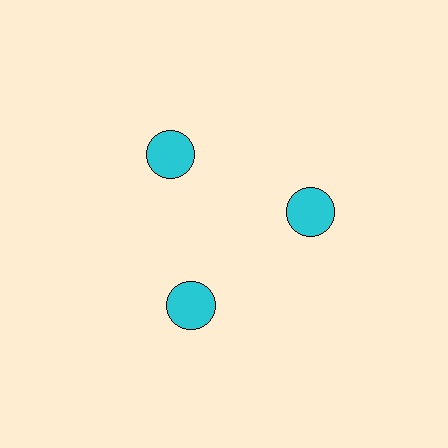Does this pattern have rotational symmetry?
Yes, this pattern has 3-fold rotational symmetry. It looks the same after rotating 120 degrees around the center.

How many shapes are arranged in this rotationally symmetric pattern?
There are 3 shapes, arranged in 3 groups of 1.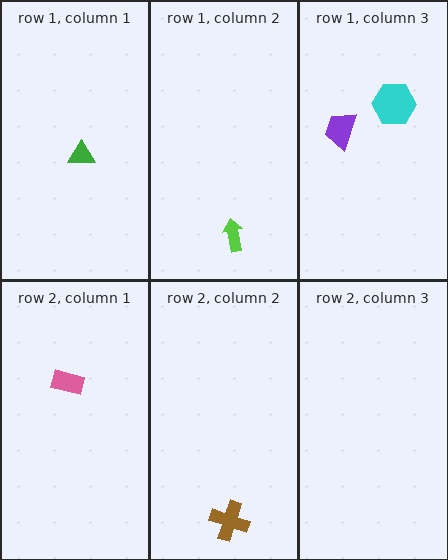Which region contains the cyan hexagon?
The row 1, column 3 region.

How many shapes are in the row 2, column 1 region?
1.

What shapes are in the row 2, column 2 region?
The brown cross.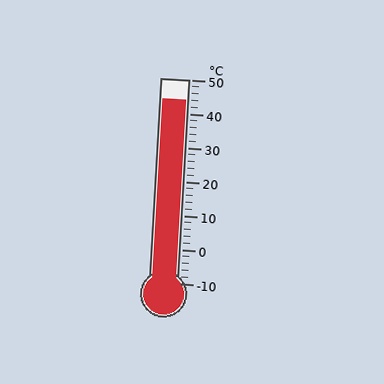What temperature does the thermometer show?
The thermometer shows approximately 44°C.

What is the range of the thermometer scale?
The thermometer scale ranges from -10°C to 50°C.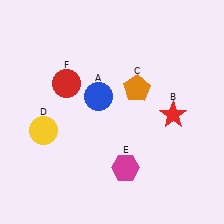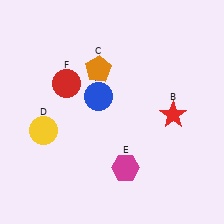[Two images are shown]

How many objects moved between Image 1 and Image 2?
1 object moved between the two images.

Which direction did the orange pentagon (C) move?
The orange pentagon (C) moved left.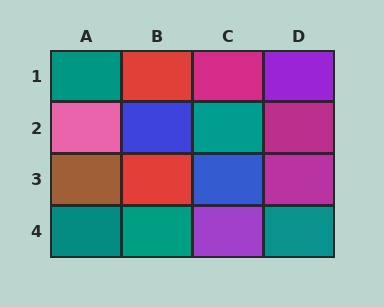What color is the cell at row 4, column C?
Purple.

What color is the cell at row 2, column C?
Teal.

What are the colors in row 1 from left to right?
Teal, red, magenta, purple.